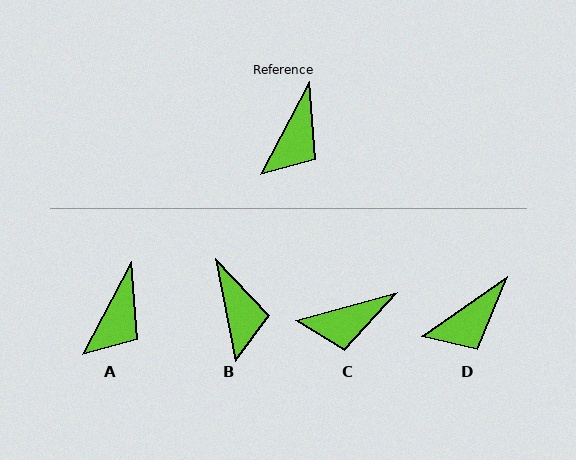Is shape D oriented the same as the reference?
No, it is off by about 28 degrees.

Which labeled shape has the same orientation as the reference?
A.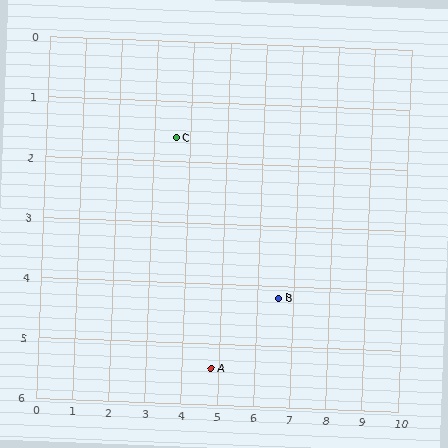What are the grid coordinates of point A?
Point A is at approximately (4.8, 5.4).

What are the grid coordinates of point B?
Point B is at approximately (6.6, 4.2).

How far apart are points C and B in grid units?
Points C and B are about 4.0 grid units apart.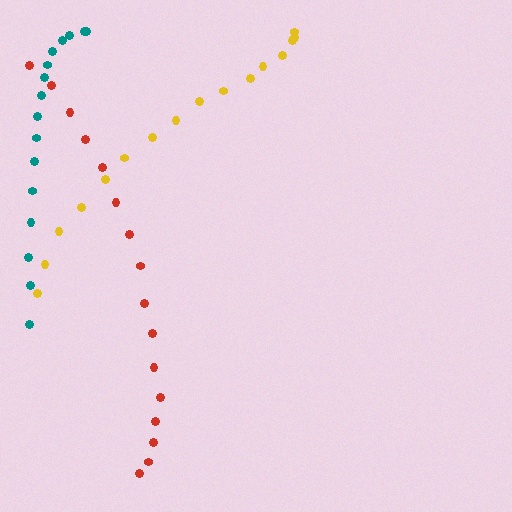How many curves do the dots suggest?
There are 3 distinct paths.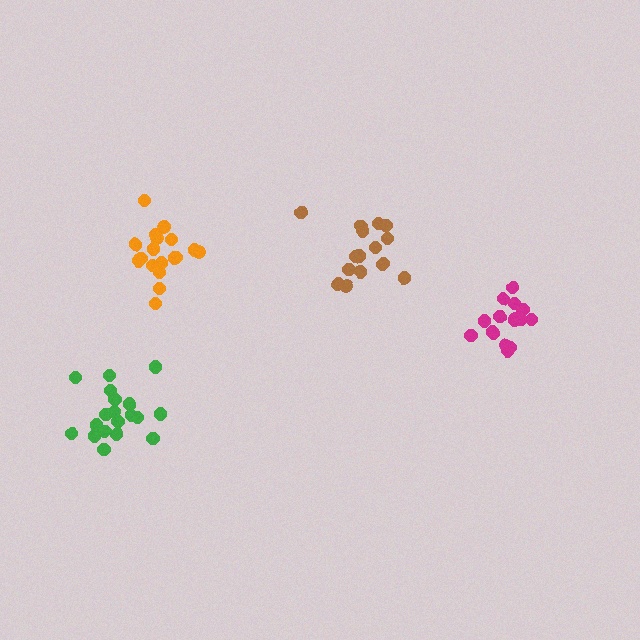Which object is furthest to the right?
The magenta cluster is rightmost.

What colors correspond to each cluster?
The clusters are colored: green, brown, magenta, orange.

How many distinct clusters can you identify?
There are 4 distinct clusters.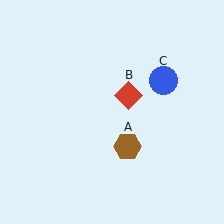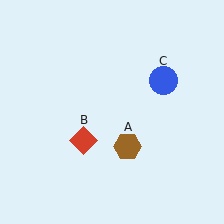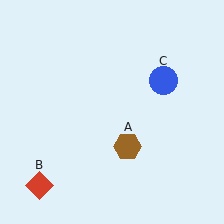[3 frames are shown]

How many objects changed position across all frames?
1 object changed position: red diamond (object B).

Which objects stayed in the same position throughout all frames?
Brown hexagon (object A) and blue circle (object C) remained stationary.